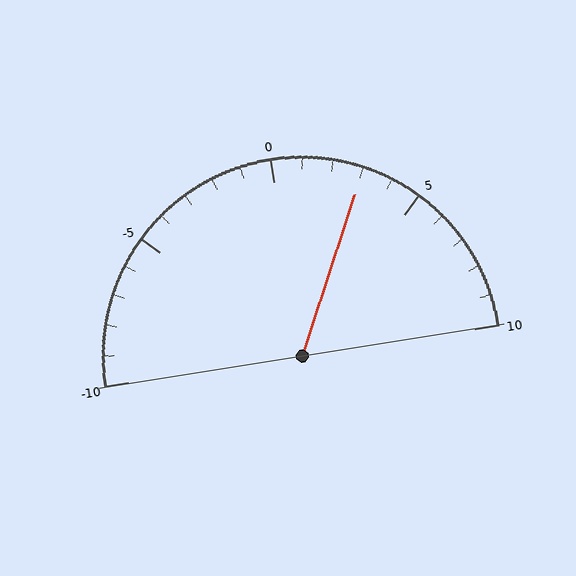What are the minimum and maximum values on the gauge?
The gauge ranges from -10 to 10.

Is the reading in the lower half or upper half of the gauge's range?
The reading is in the upper half of the range (-10 to 10).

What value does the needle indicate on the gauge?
The needle indicates approximately 3.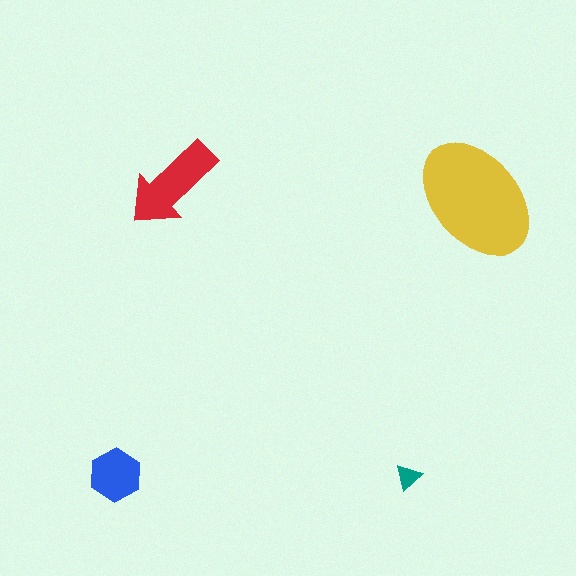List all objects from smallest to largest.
The teal triangle, the blue hexagon, the red arrow, the yellow ellipse.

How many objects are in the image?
There are 4 objects in the image.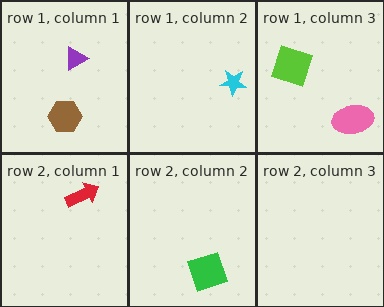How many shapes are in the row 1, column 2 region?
1.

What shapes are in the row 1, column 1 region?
The brown hexagon, the purple triangle.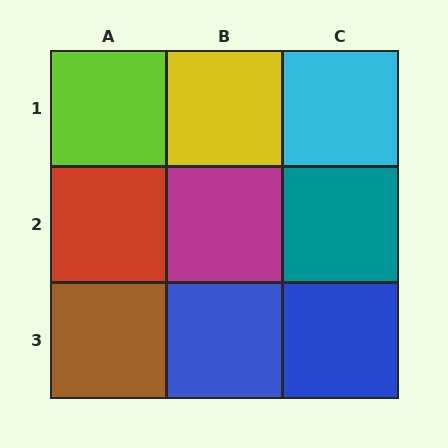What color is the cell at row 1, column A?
Lime.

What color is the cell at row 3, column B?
Blue.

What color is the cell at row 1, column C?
Cyan.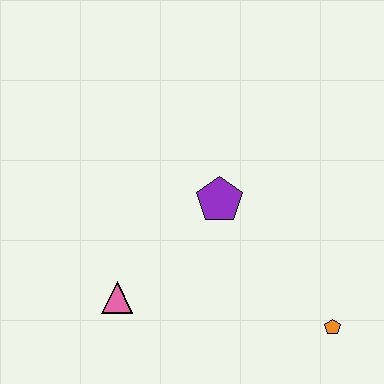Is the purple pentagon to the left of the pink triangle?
No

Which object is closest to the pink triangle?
The purple pentagon is closest to the pink triangle.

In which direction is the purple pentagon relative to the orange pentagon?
The purple pentagon is above the orange pentagon.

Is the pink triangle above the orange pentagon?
Yes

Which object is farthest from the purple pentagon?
The orange pentagon is farthest from the purple pentagon.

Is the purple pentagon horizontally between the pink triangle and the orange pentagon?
Yes